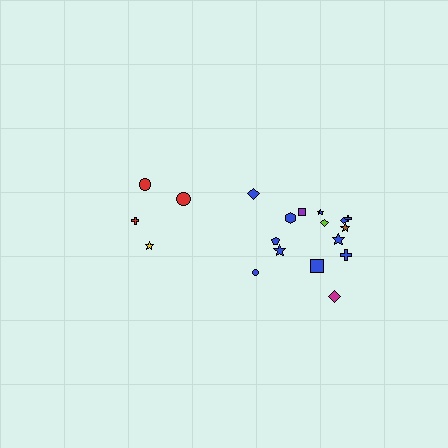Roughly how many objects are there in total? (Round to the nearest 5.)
Roughly 20 objects in total.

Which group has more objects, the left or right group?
The right group.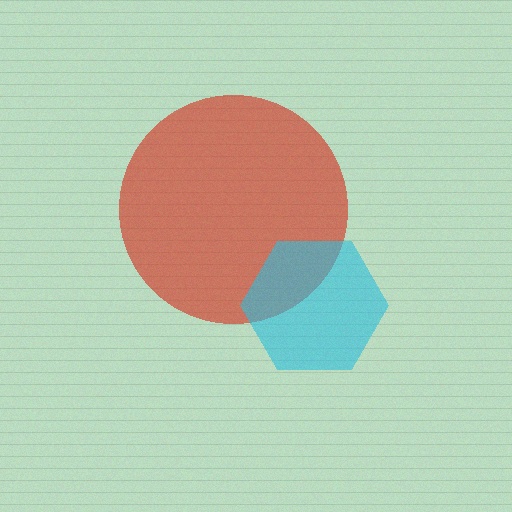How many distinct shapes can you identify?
There are 2 distinct shapes: a red circle, a cyan hexagon.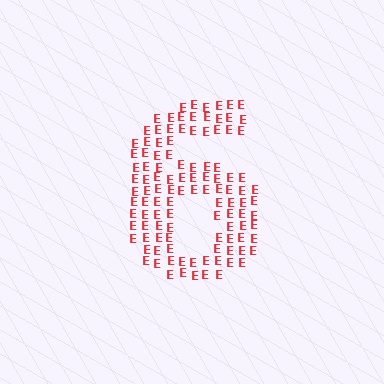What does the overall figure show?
The overall figure shows the digit 6.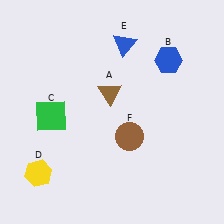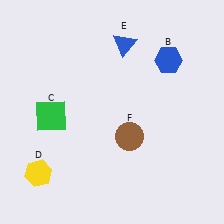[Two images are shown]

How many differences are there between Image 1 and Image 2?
There is 1 difference between the two images.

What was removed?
The brown triangle (A) was removed in Image 2.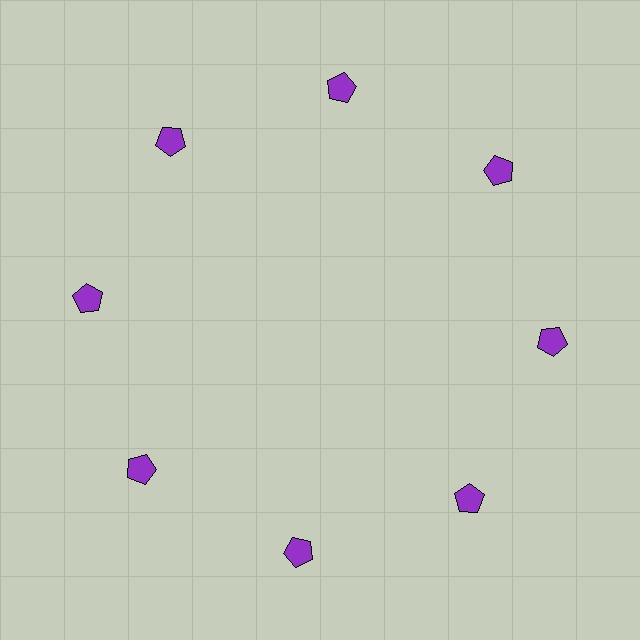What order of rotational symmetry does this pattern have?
This pattern has 8-fold rotational symmetry.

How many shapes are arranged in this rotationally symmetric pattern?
There are 8 shapes, arranged in 8 groups of 1.